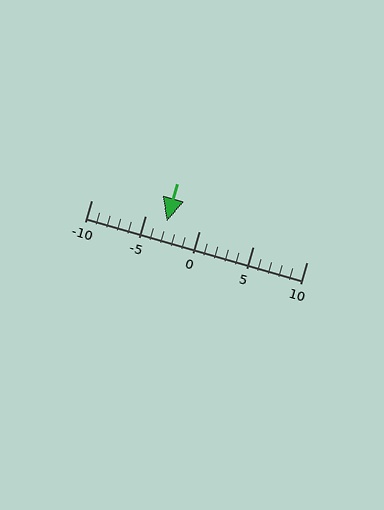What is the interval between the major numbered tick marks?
The major tick marks are spaced 5 units apart.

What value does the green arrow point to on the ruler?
The green arrow points to approximately -3.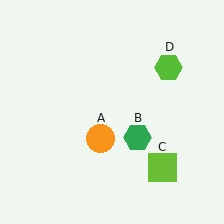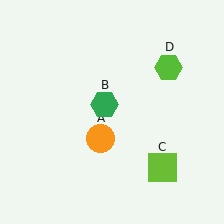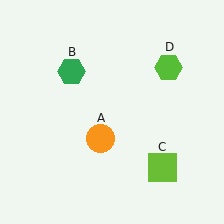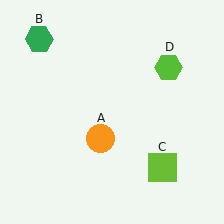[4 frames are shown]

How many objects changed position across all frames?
1 object changed position: green hexagon (object B).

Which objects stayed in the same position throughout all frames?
Orange circle (object A) and lime square (object C) and lime hexagon (object D) remained stationary.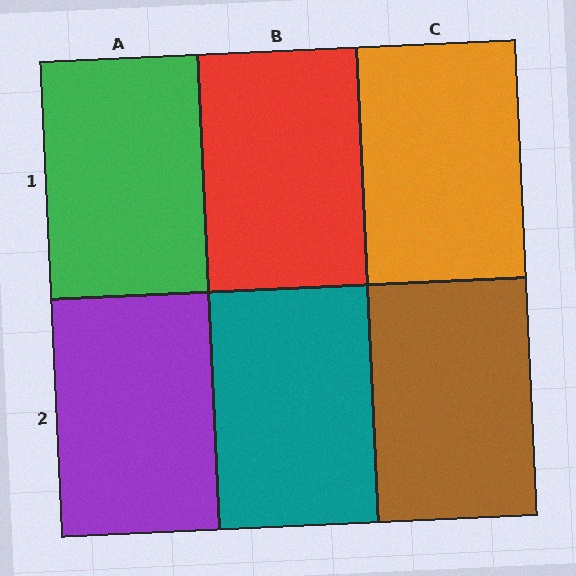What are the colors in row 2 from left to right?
Purple, teal, brown.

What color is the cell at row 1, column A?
Green.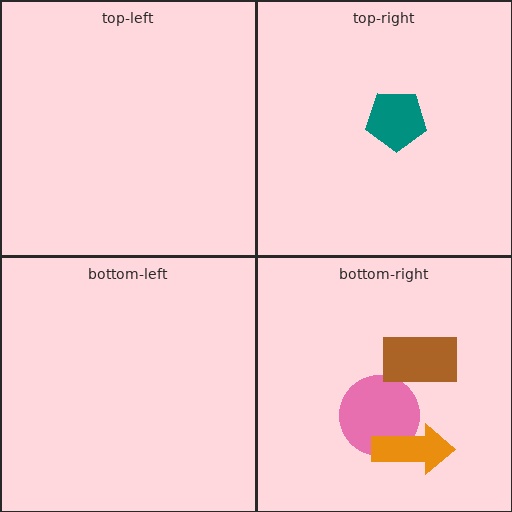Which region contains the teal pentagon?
The top-right region.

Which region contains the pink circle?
The bottom-right region.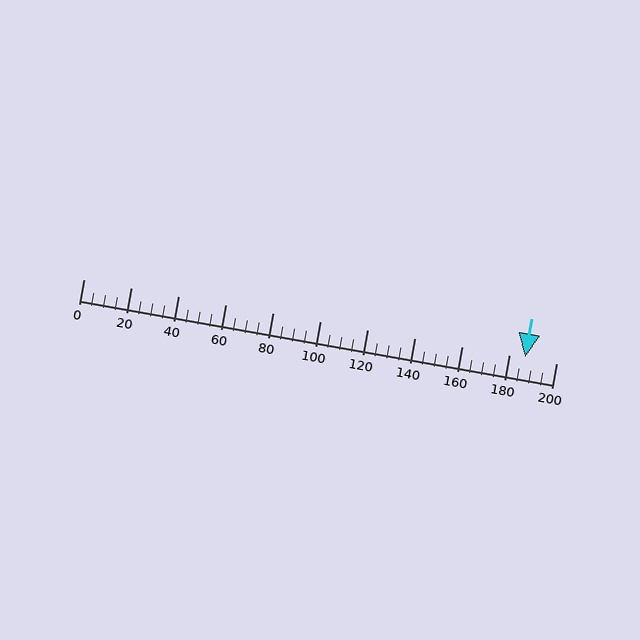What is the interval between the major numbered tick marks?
The major tick marks are spaced 20 units apart.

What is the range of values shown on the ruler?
The ruler shows values from 0 to 200.